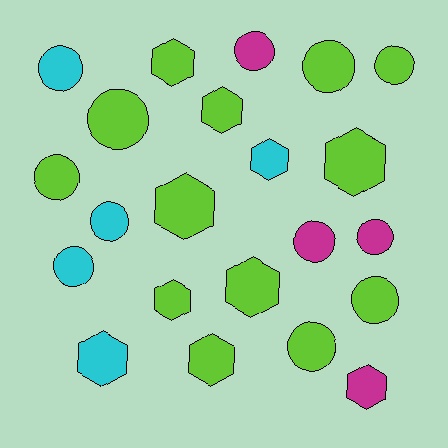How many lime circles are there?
There are 6 lime circles.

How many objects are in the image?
There are 22 objects.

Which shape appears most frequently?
Circle, with 12 objects.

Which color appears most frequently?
Lime, with 13 objects.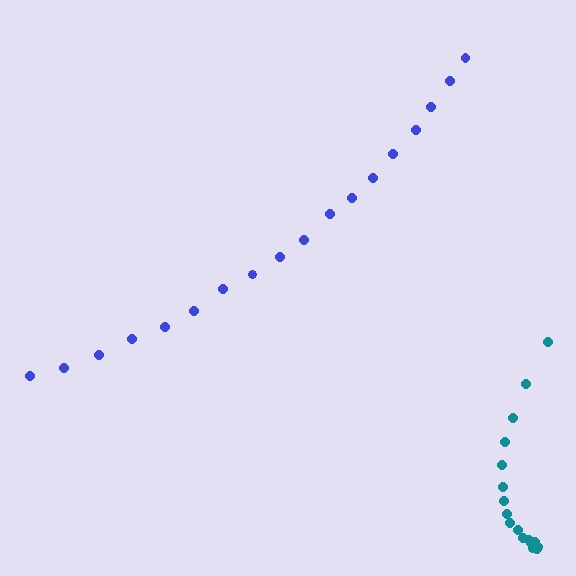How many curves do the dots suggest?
There are 2 distinct paths.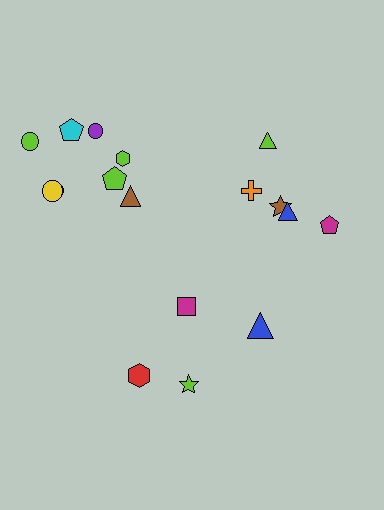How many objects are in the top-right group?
There are 5 objects.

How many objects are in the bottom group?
There are 4 objects.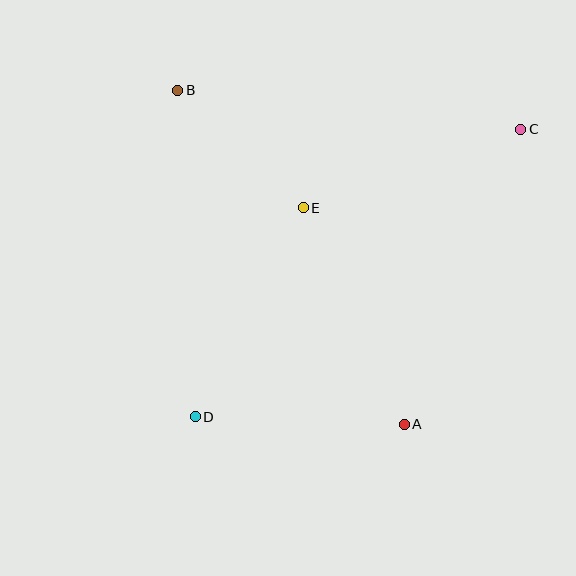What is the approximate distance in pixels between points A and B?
The distance between A and B is approximately 404 pixels.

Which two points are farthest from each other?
Points C and D are farthest from each other.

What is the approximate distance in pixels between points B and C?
The distance between B and C is approximately 345 pixels.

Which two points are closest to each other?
Points B and E are closest to each other.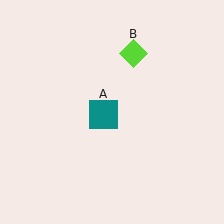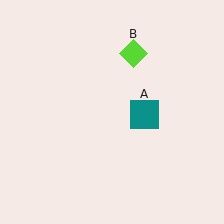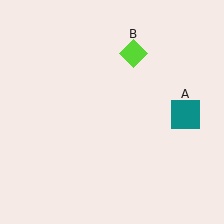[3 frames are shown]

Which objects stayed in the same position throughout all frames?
Lime diamond (object B) remained stationary.